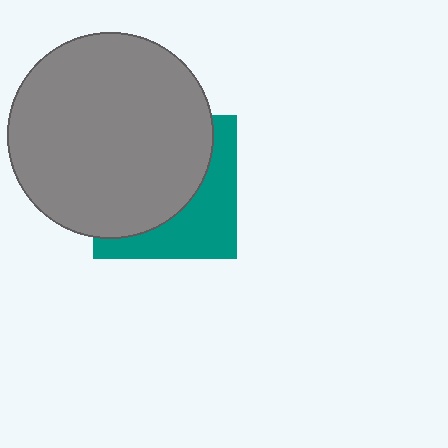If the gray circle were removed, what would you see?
You would see the complete teal square.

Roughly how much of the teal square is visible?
A small part of it is visible (roughly 39%).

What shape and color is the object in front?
The object in front is a gray circle.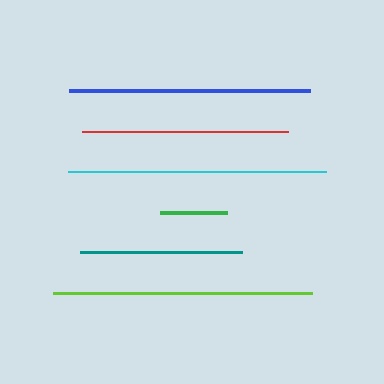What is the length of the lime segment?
The lime segment is approximately 259 pixels long.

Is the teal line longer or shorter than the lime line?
The lime line is longer than the teal line.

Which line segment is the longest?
The lime line is the longest at approximately 259 pixels.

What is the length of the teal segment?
The teal segment is approximately 162 pixels long.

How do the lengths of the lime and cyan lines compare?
The lime and cyan lines are approximately the same length.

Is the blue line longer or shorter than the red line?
The blue line is longer than the red line.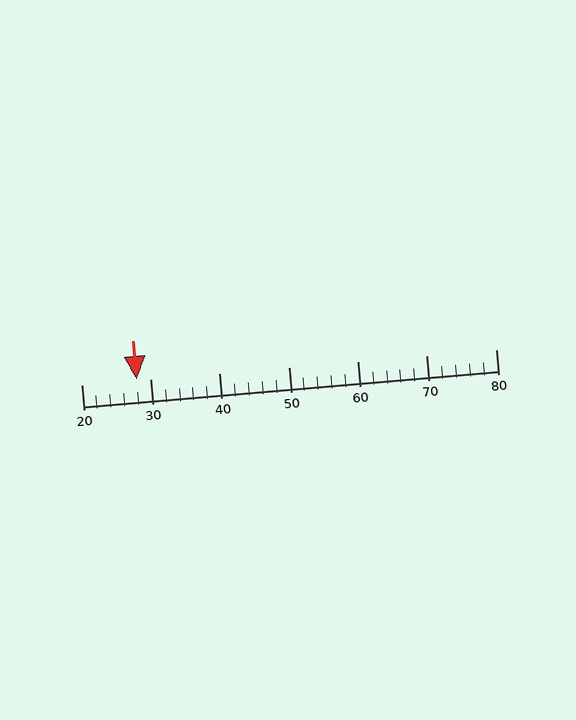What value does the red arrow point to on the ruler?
The red arrow points to approximately 28.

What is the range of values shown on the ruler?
The ruler shows values from 20 to 80.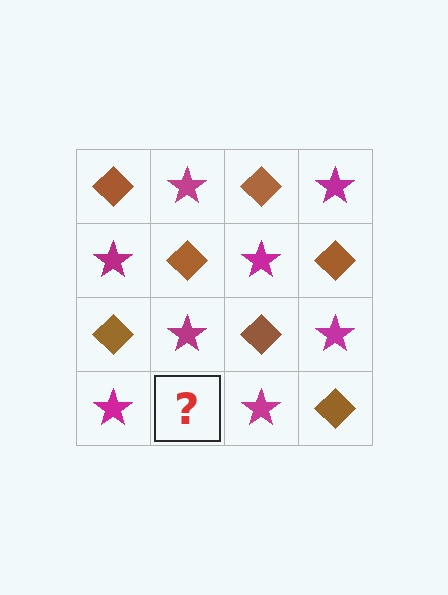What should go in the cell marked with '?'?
The missing cell should contain a brown diamond.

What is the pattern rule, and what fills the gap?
The rule is that it alternates brown diamond and magenta star in a checkerboard pattern. The gap should be filled with a brown diamond.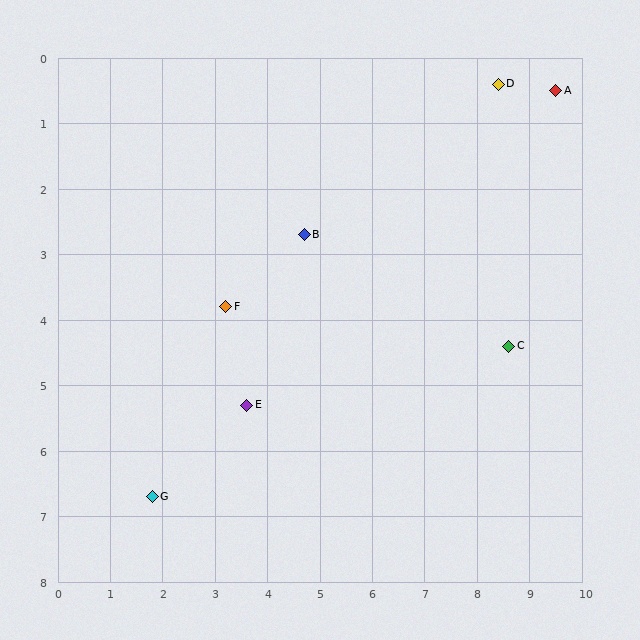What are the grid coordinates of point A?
Point A is at approximately (9.5, 0.5).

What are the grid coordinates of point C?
Point C is at approximately (8.6, 4.4).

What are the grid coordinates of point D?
Point D is at approximately (8.4, 0.4).